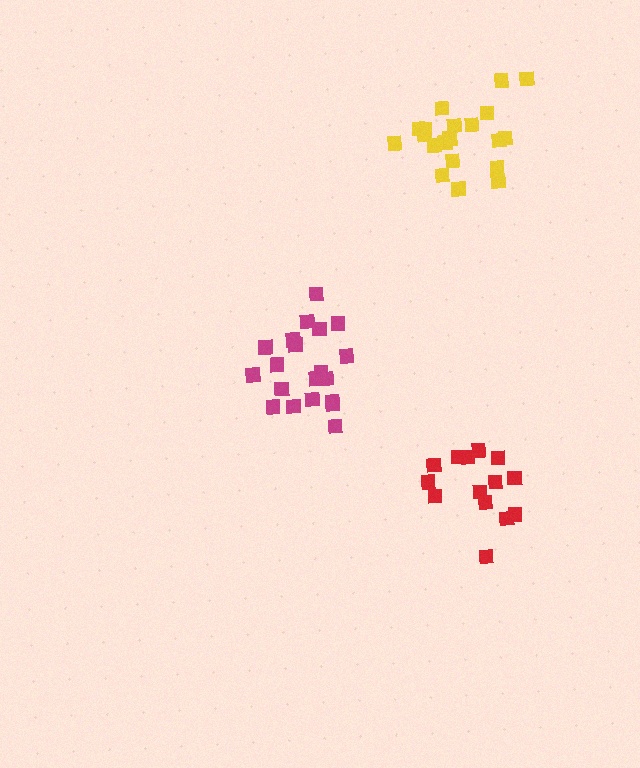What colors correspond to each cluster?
The clusters are colored: magenta, red, yellow.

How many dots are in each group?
Group 1: 20 dots, Group 2: 14 dots, Group 3: 20 dots (54 total).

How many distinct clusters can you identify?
There are 3 distinct clusters.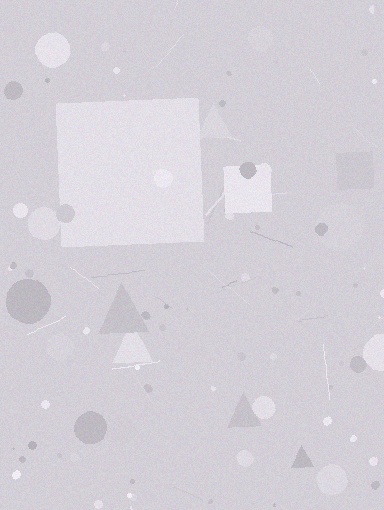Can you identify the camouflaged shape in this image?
The camouflaged shape is a square.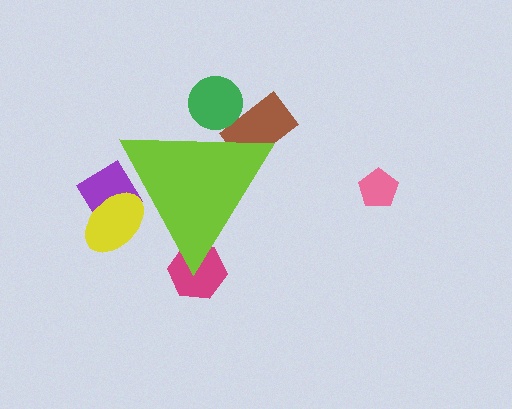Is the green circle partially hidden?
Yes, the green circle is partially hidden behind the lime triangle.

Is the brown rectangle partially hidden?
Yes, the brown rectangle is partially hidden behind the lime triangle.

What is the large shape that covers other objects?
A lime triangle.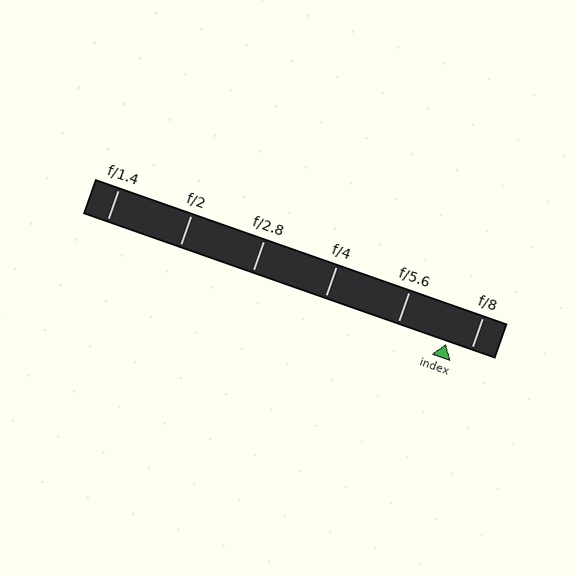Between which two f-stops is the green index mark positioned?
The index mark is between f/5.6 and f/8.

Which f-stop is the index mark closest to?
The index mark is closest to f/8.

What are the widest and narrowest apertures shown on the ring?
The widest aperture shown is f/1.4 and the narrowest is f/8.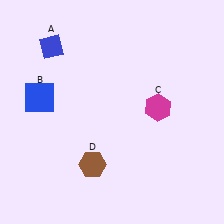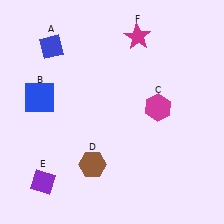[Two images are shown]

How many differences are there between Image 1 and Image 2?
There are 2 differences between the two images.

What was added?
A purple diamond (E), a magenta star (F) were added in Image 2.